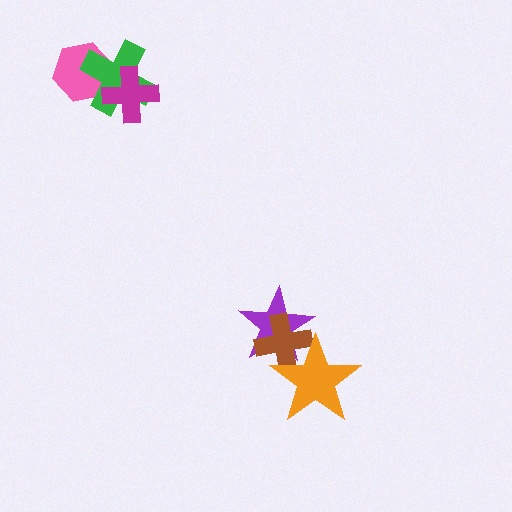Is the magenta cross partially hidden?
No, no other shape covers it.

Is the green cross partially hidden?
Yes, it is partially covered by another shape.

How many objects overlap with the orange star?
2 objects overlap with the orange star.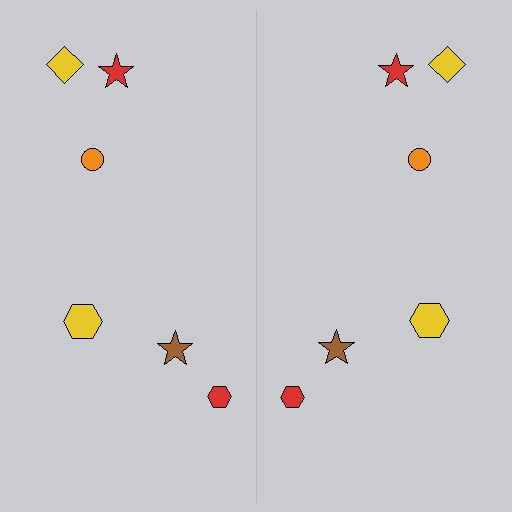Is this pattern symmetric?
Yes, this pattern has bilateral (reflection) symmetry.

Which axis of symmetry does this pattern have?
The pattern has a vertical axis of symmetry running through the center of the image.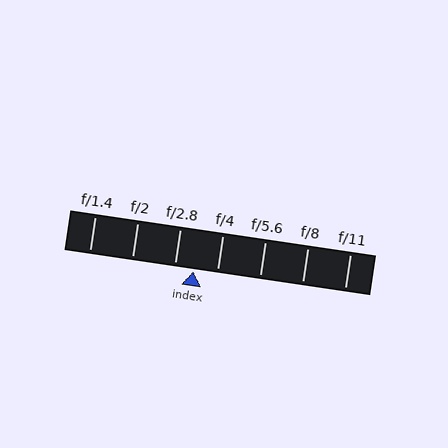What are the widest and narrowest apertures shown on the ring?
The widest aperture shown is f/1.4 and the narrowest is f/11.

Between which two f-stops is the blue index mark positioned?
The index mark is between f/2.8 and f/4.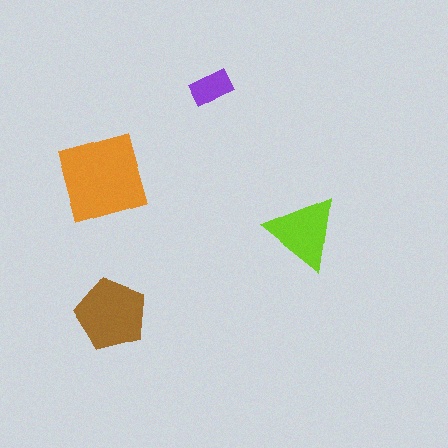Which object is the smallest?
The purple rectangle.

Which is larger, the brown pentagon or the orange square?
The orange square.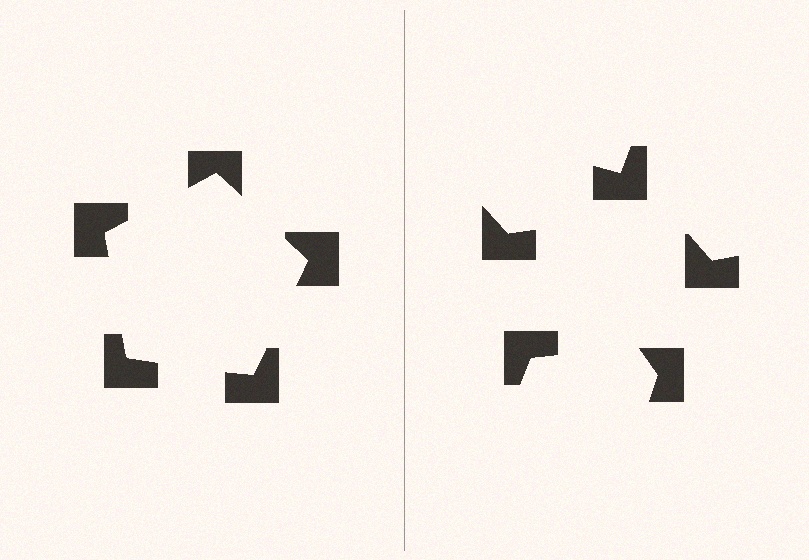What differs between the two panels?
The notched squares are positioned identically on both sides; only the wedge orientations differ. On the left they align to a pentagon; on the right they are misaligned.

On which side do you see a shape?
An illusory pentagon appears on the left side. On the right side the wedge cuts are rotated, so no coherent shape forms.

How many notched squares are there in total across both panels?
10 — 5 on each side.